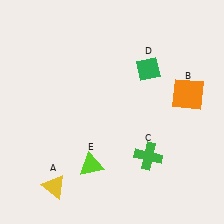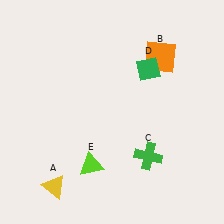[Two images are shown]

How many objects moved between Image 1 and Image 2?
1 object moved between the two images.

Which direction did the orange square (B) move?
The orange square (B) moved up.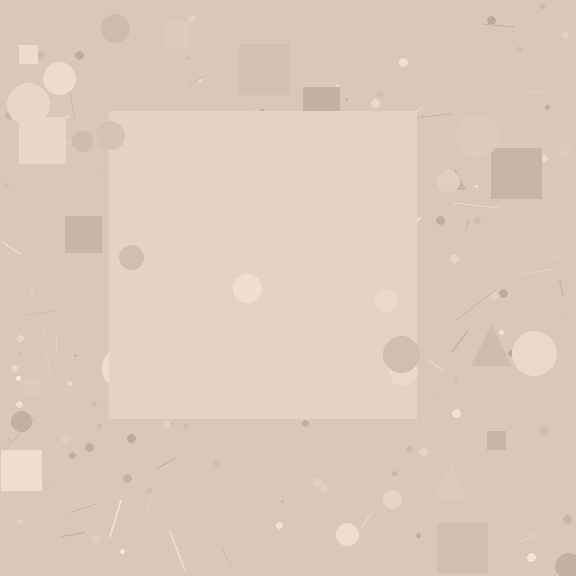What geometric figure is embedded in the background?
A square is embedded in the background.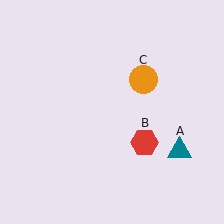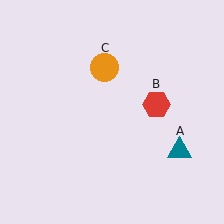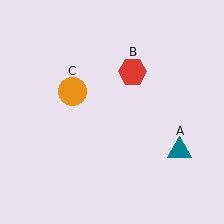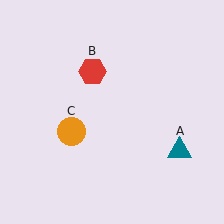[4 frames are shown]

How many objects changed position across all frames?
2 objects changed position: red hexagon (object B), orange circle (object C).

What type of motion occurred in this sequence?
The red hexagon (object B), orange circle (object C) rotated counterclockwise around the center of the scene.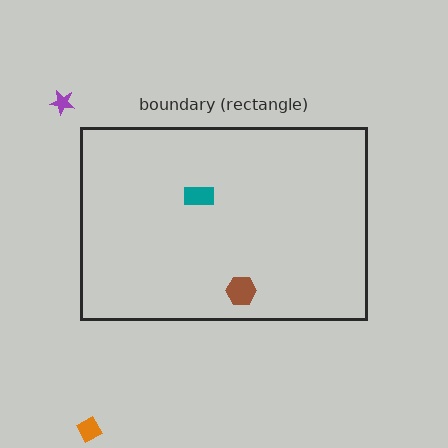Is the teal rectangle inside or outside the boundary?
Inside.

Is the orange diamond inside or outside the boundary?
Outside.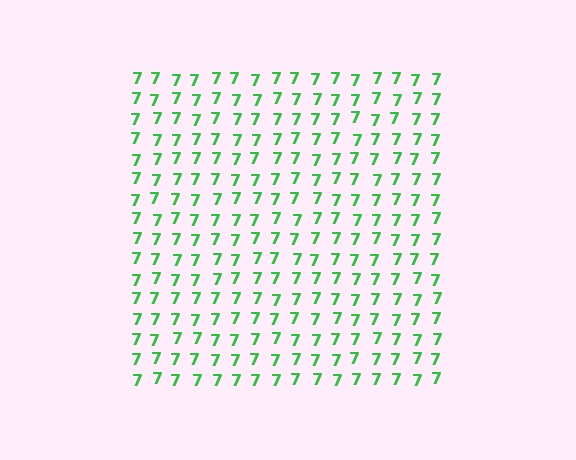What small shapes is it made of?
It is made of small digit 7's.